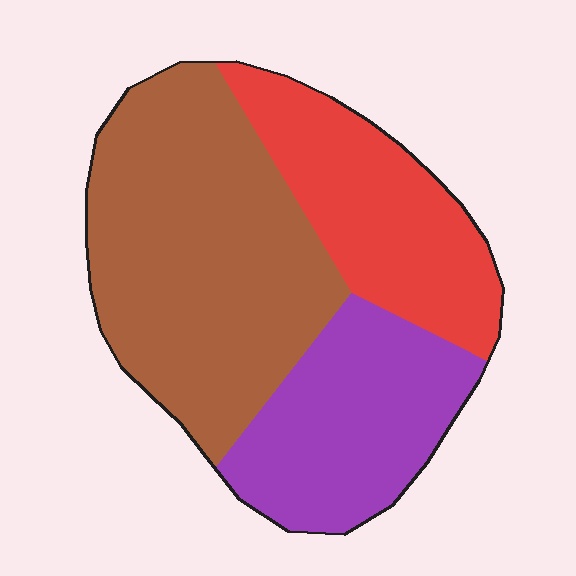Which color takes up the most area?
Brown, at roughly 45%.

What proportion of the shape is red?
Red takes up about one quarter (1/4) of the shape.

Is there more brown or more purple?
Brown.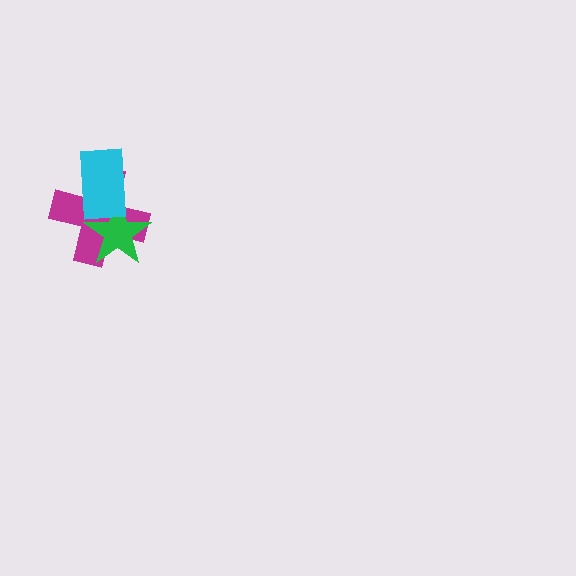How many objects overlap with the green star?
2 objects overlap with the green star.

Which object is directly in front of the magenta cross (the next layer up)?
The green star is directly in front of the magenta cross.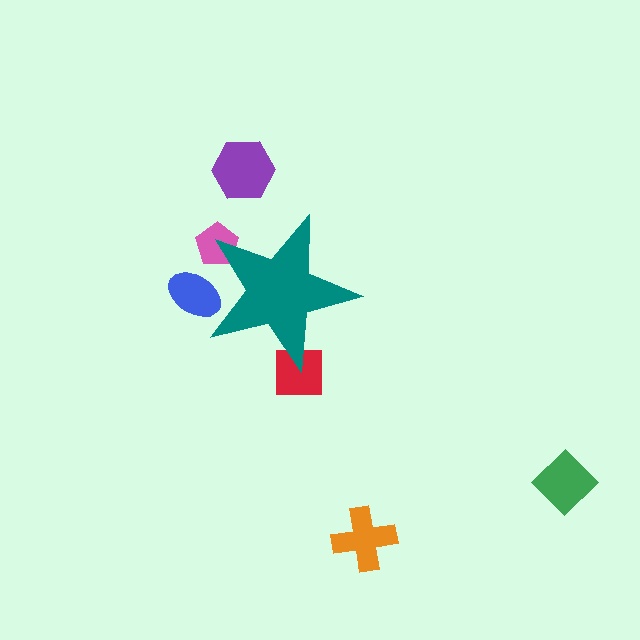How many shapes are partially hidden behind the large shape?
3 shapes are partially hidden.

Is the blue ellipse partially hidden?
Yes, the blue ellipse is partially hidden behind the teal star.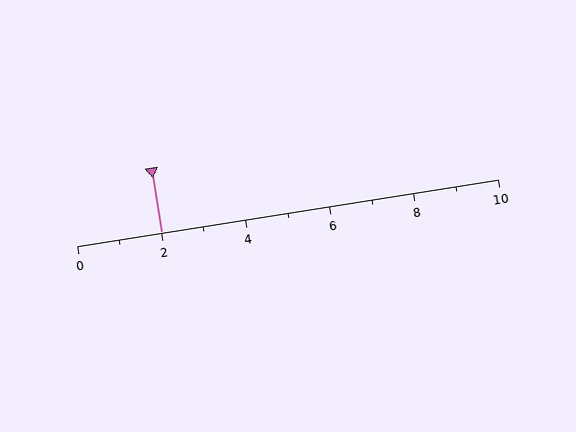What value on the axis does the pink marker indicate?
The marker indicates approximately 2.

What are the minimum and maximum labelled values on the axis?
The axis runs from 0 to 10.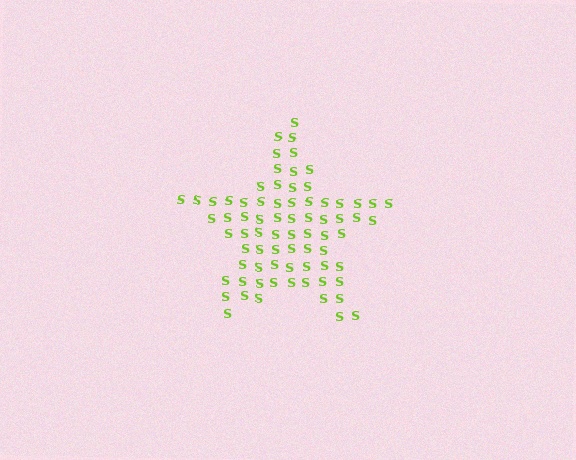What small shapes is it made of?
It is made of small letter S's.